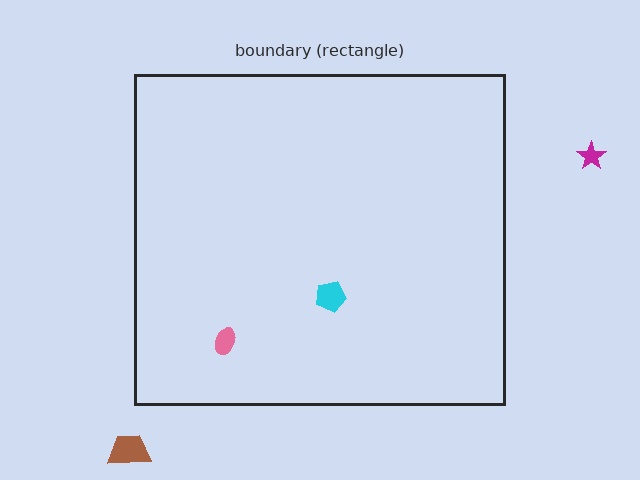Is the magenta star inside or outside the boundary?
Outside.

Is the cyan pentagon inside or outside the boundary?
Inside.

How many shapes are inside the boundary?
2 inside, 2 outside.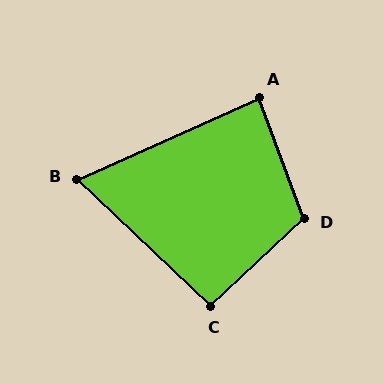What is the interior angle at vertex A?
Approximately 87 degrees (approximately right).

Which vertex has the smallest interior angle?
B, at approximately 68 degrees.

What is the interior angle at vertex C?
Approximately 93 degrees (approximately right).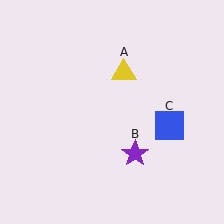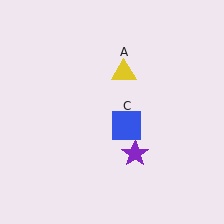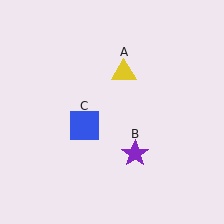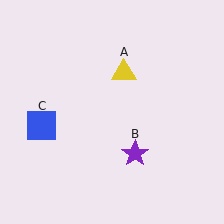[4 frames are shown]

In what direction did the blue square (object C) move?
The blue square (object C) moved left.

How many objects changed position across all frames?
1 object changed position: blue square (object C).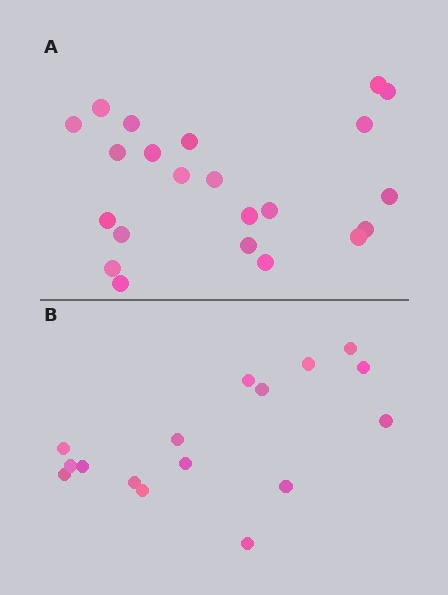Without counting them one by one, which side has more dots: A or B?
Region A (the top region) has more dots.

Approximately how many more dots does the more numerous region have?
Region A has about 6 more dots than region B.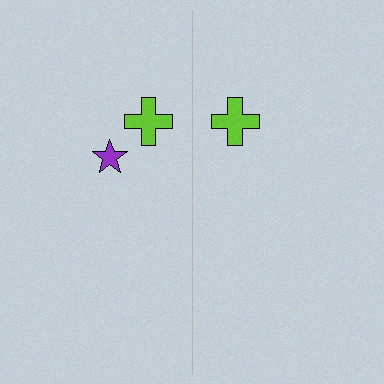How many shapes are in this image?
There are 3 shapes in this image.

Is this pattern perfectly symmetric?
No, the pattern is not perfectly symmetric. A purple star is missing from the right side.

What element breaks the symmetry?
A purple star is missing from the right side.